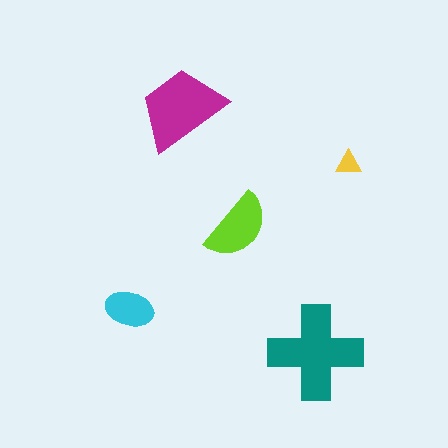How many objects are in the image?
There are 5 objects in the image.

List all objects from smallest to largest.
The yellow triangle, the cyan ellipse, the lime semicircle, the magenta trapezoid, the teal cross.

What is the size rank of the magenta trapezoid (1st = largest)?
2nd.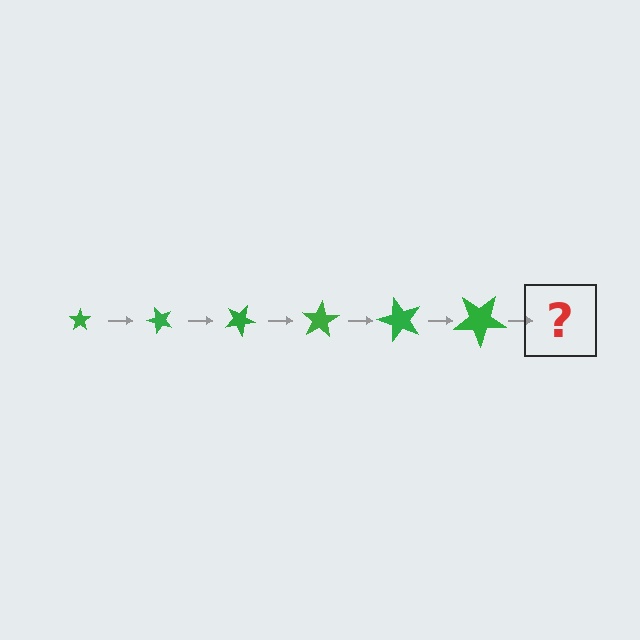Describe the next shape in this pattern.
It should be a star, larger than the previous one and rotated 300 degrees from the start.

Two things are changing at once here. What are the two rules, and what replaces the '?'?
The two rules are that the star grows larger each step and it rotates 50 degrees each step. The '?' should be a star, larger than the previous one and rotated 300 degrees from the start.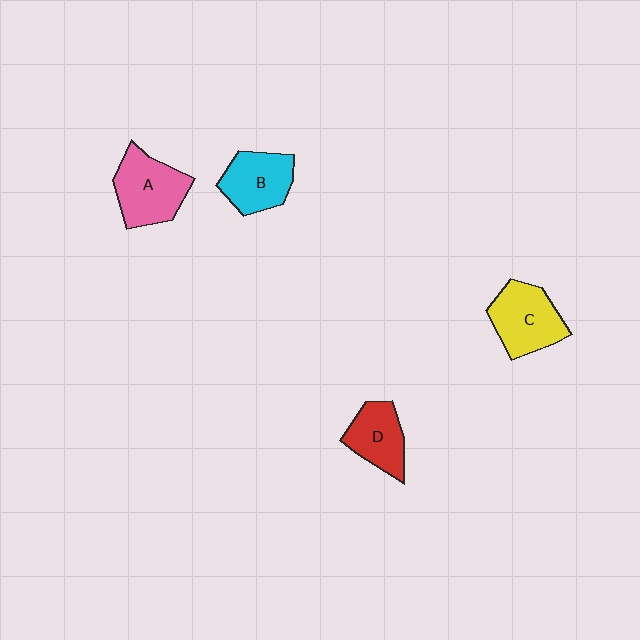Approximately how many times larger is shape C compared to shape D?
Approximately 1.3 times.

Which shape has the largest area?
Shape A (pink).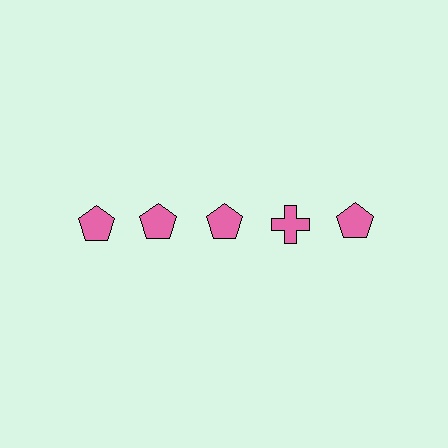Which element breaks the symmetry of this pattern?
The pink cross in the top row, second from right column breaks the symmetry. All other shapes are pink pentagons.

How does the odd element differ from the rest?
It has a different shape: cross instead of pentagon.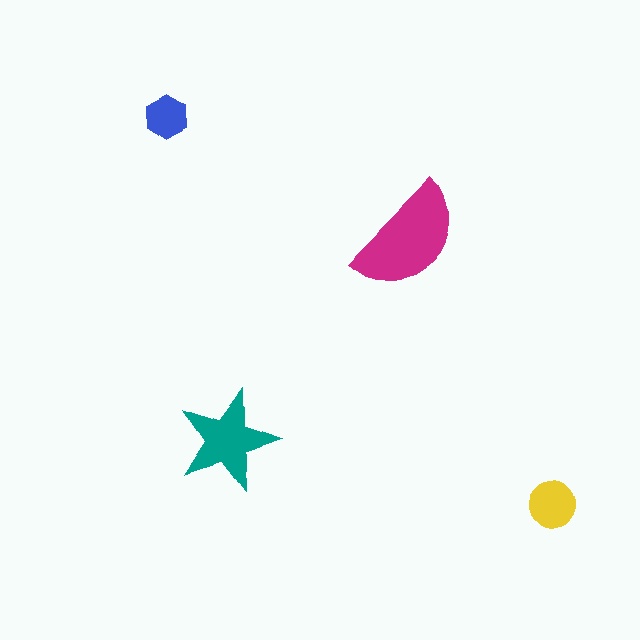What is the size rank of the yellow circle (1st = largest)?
3rd.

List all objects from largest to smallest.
The magenta semicircle, the teal star, the yellow circle, the blue hexagon.